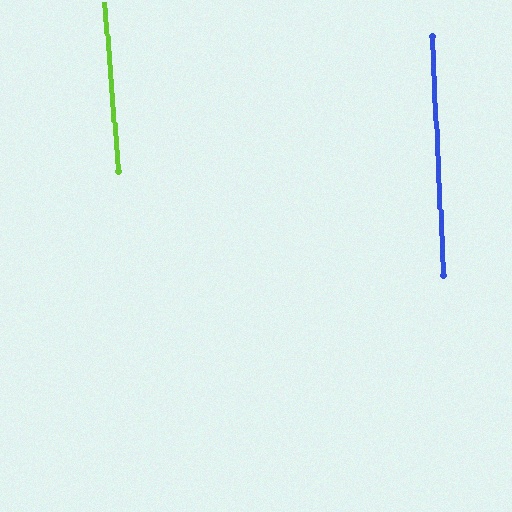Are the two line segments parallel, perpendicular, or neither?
Parallel — their directions differ by only 1.8°.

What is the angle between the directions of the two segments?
Approximately 2 degrees.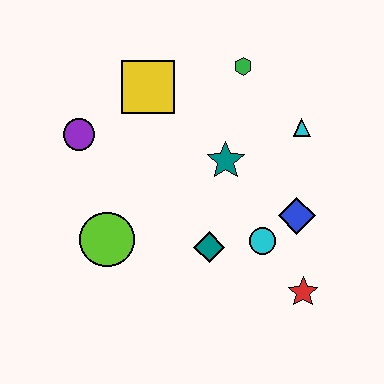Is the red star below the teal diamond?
Yes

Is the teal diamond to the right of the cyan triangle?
No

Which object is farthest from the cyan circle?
The purple circle is farthest from the cyan circle.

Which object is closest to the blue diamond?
The cyan circle is closest to the blue diamond.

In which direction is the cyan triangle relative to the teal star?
The cyan triangle is to the right of the teal star.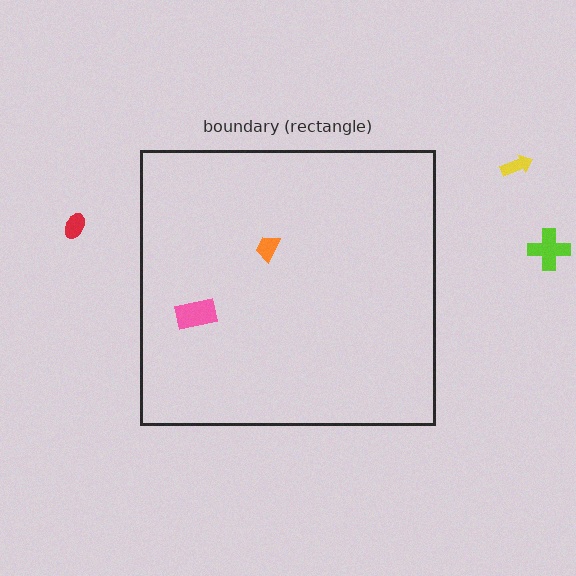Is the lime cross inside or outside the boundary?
Outside.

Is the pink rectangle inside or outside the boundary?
Inside.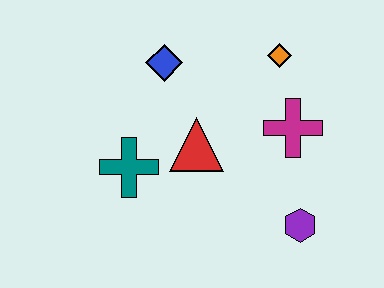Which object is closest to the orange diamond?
The magenta cross is closest to the orange diamond.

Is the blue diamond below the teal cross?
No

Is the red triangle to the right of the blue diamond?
Yes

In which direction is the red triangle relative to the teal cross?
The red triangle is to the right of the teal cross.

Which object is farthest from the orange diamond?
The teal cross is farthest from the orange diamond.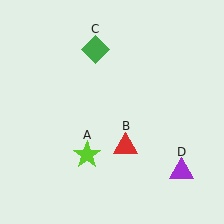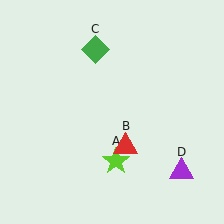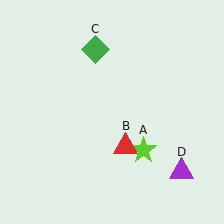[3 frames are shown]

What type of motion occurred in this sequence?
The lime star (object A) rotated counterclockwise around the center of the scene.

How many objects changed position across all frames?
1 object changed position: lime star (object A).